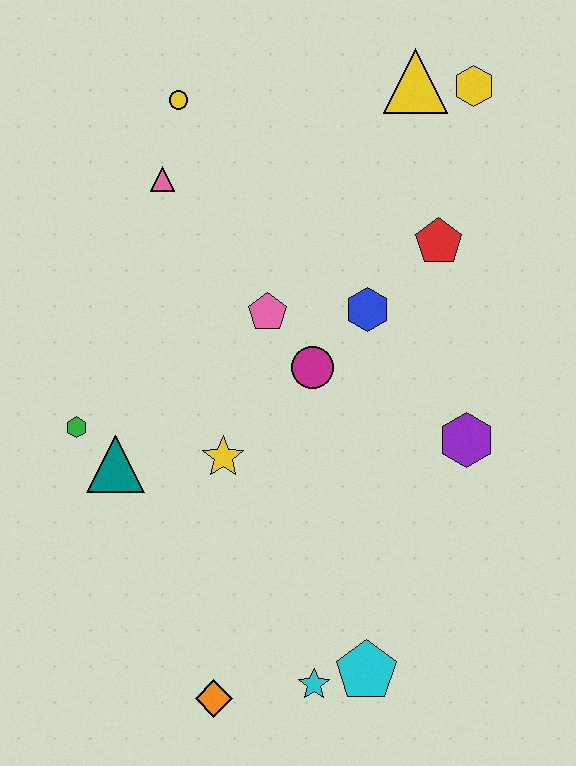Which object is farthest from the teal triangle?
The yellow hexagon is farthest from the teal triangle.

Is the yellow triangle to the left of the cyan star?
No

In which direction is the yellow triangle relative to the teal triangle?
The yellow triangle is above the teal triangle.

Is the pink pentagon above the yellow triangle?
No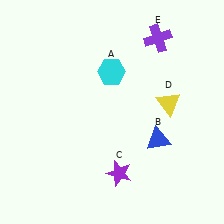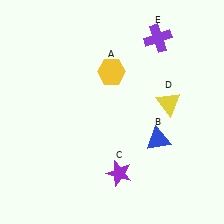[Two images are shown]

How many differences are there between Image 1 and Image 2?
There is 1 difference between the two images.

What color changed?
The hexagon (A) changed from cyan in Image 1 to yellow in Image 2.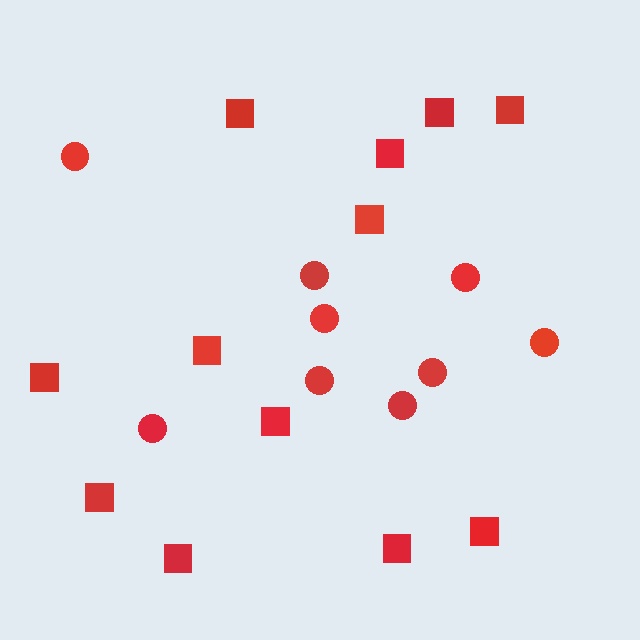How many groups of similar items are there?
There are 2 groups: one group of squares (12) and one group of circles (9).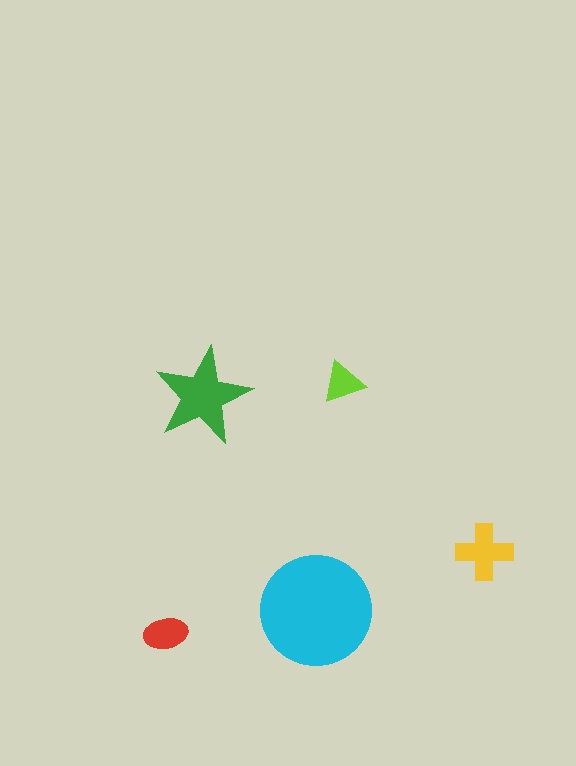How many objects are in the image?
There are 5 objects in the image.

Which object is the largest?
The cyan circle.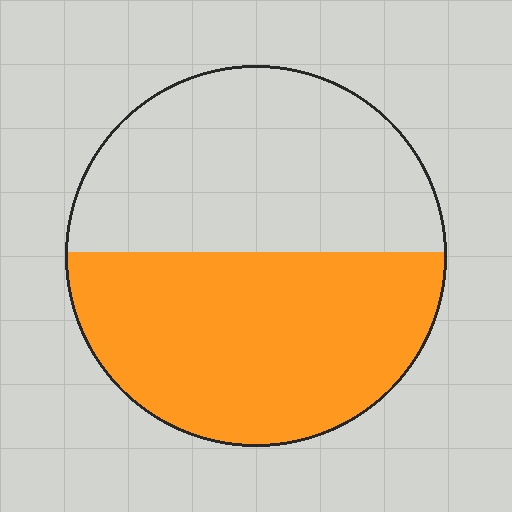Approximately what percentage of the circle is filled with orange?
Approximately 50%.